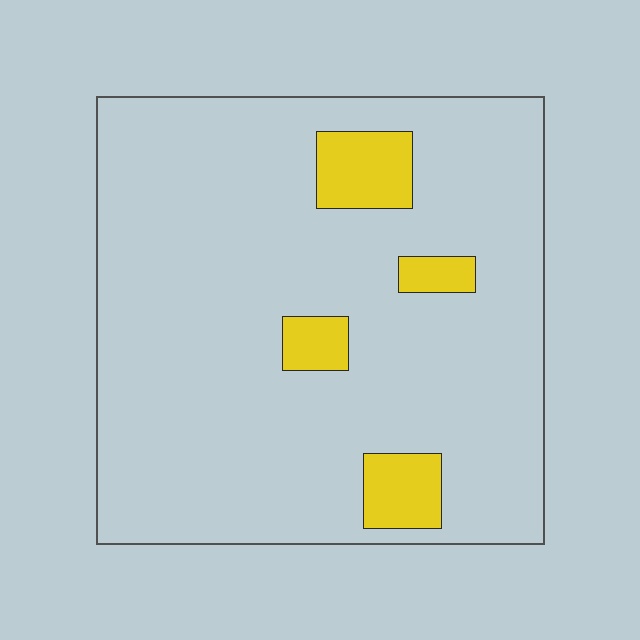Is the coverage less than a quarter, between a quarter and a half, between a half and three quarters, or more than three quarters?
Less than a quarter.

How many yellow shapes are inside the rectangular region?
4.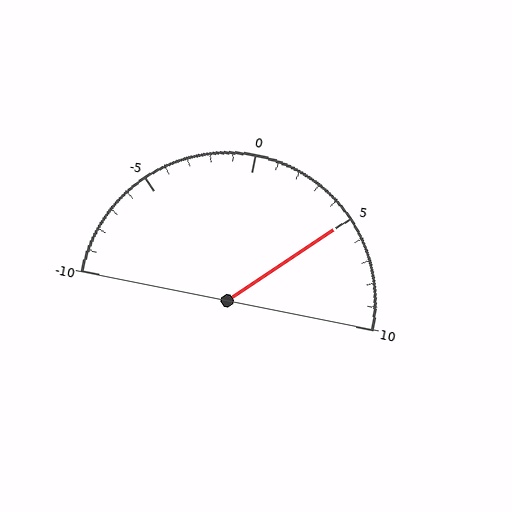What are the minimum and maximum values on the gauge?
The gauge ranges from -10 to 10.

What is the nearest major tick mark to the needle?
The nearest major tick mark is 5.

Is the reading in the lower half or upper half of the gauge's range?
The reading is in the upper half of the range (-10 to 10).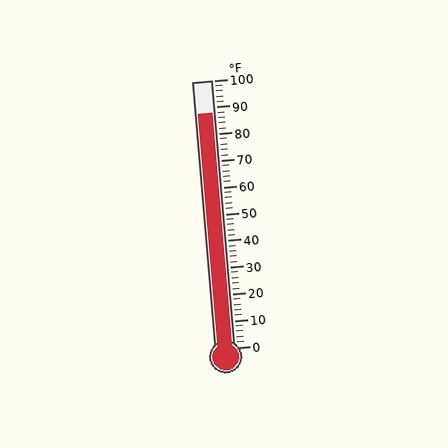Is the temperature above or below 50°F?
The temperature is above 50°F.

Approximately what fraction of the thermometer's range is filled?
The thermometer is filled to approximately 90% of its range.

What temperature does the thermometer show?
The thermometer shows approximately 88°F.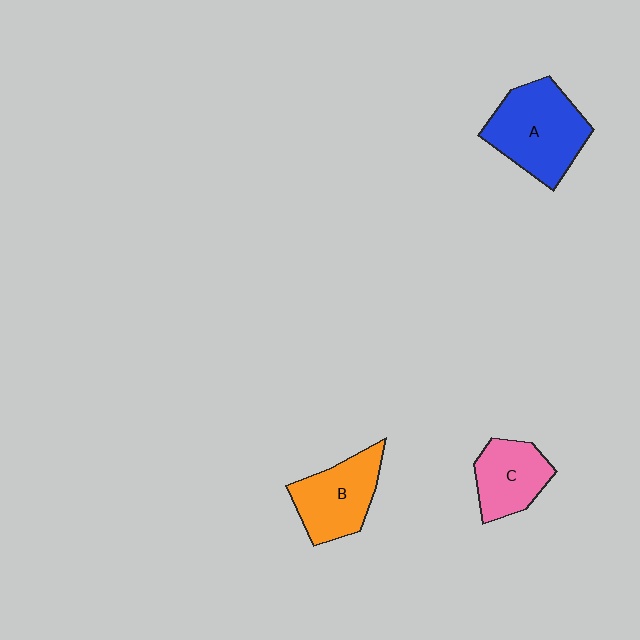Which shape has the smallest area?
Shape C (pink).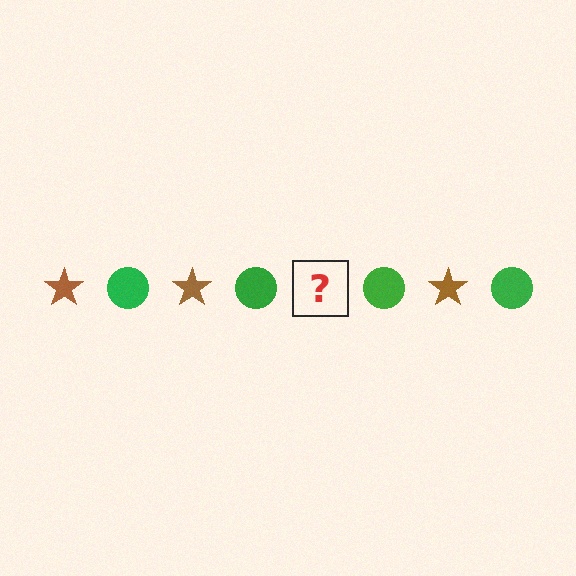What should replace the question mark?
The question mark should be replaced with a brown star.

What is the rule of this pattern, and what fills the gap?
The rule is that the pattern alternates between brown star and green circle. The gap should be filled with a brown star.